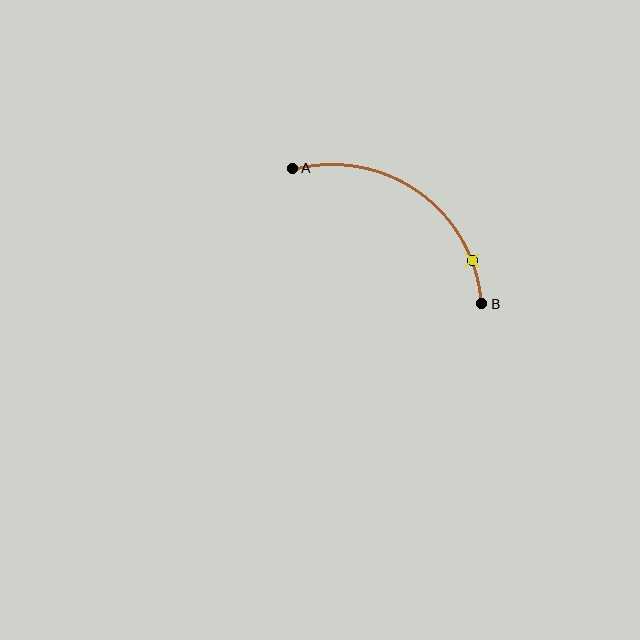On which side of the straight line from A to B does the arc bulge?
The arc bulges above and to the right of the straight line connecting A and B.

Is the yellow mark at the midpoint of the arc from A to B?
No. The yellow mark lies on the arc but is closer to endpoint B. The arc midpoint would be at the point on the curve equidistant along the arc from both A and B.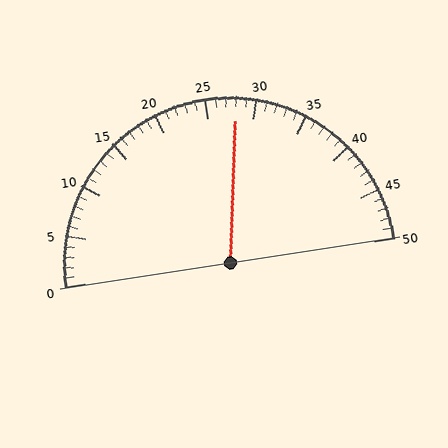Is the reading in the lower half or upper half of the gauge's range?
The reading is in the upper half of the range (0 to 50).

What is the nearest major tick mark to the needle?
The nearest major tick mark is 30.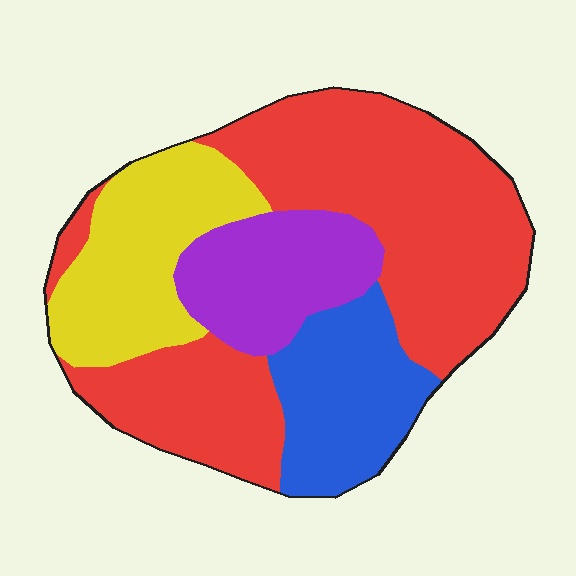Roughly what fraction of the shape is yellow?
Yellow covers roughly 20% of the shape.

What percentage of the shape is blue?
Blue covers 16% of the shape.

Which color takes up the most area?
Red, at roughly 50%.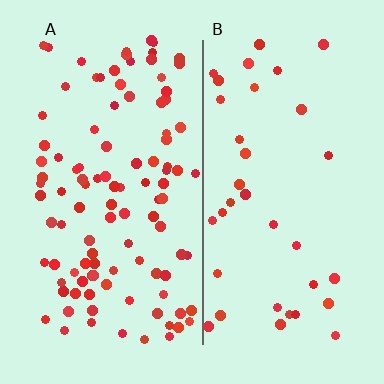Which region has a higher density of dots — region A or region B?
A (the left).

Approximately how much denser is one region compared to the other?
Approximately 2.9× — region A over region B.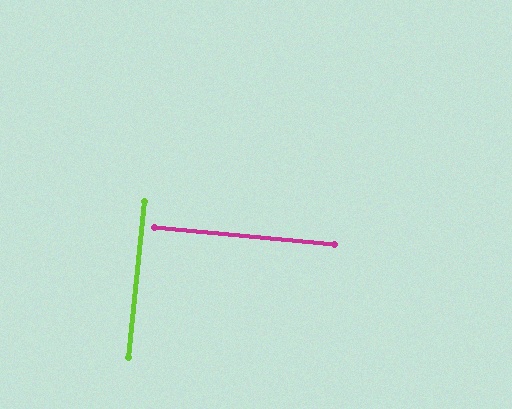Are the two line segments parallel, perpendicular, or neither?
Perpendicular — they meet at approximately 90°.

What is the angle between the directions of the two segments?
Approximately 90 degrees.